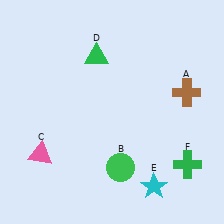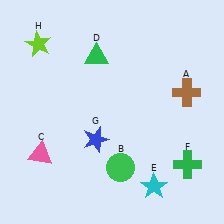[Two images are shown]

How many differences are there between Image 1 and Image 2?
There are 2 differences between the two images.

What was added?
A blue star (G), a lime star (H) were added in Image 2.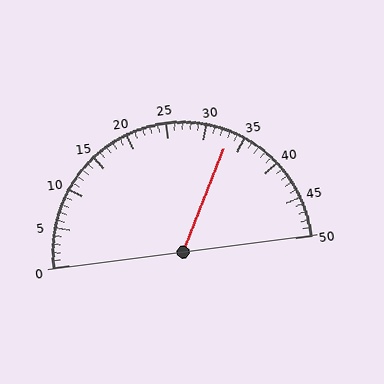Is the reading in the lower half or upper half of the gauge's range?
The reading is in the upper half of the range (0 to 50).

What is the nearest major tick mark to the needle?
The nearest major tick mark is 35.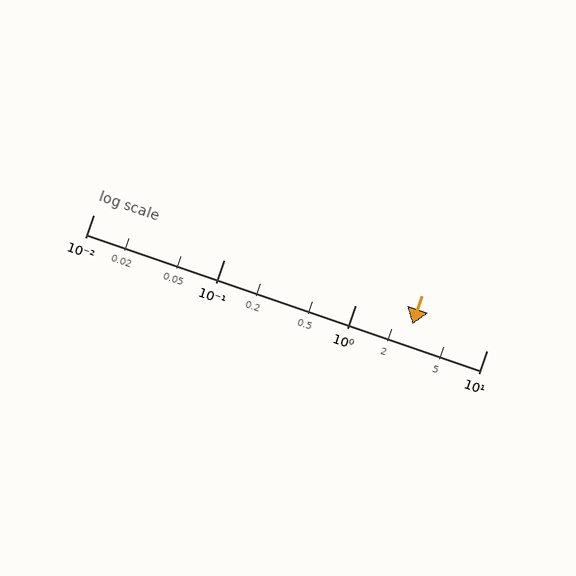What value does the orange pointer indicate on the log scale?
The pointer indicates approximately 2.7.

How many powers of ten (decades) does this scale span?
The scale spans 3 decades, from 0.01 to 10.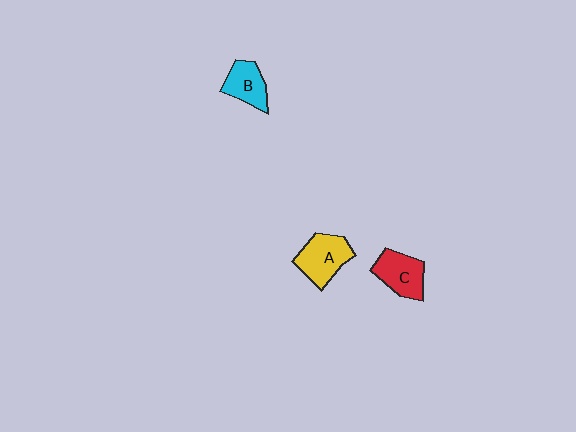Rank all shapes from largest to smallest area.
From largest to smallest: A (yellow), C (red), B (cyan).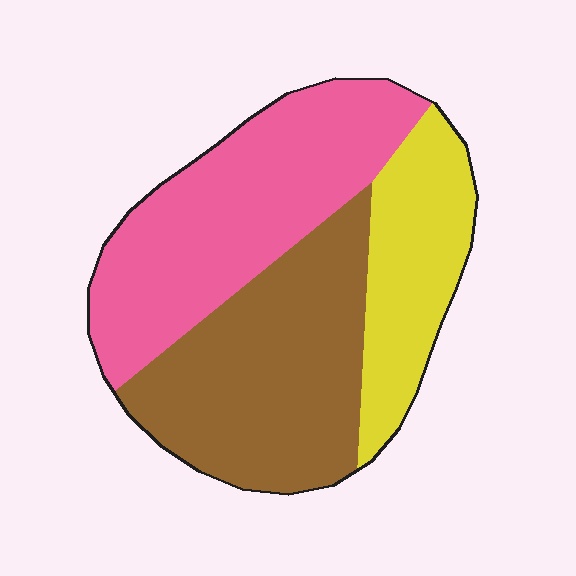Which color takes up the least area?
Yellow, at roughly 20%.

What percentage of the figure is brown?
Brown covers around 40% of the figure.